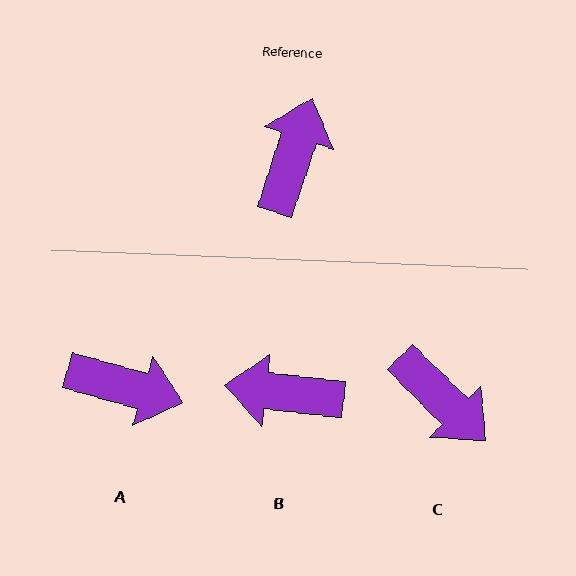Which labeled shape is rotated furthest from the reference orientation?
C, about 116 degrees away.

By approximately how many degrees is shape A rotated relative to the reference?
Approximately 87 degrees clockwise.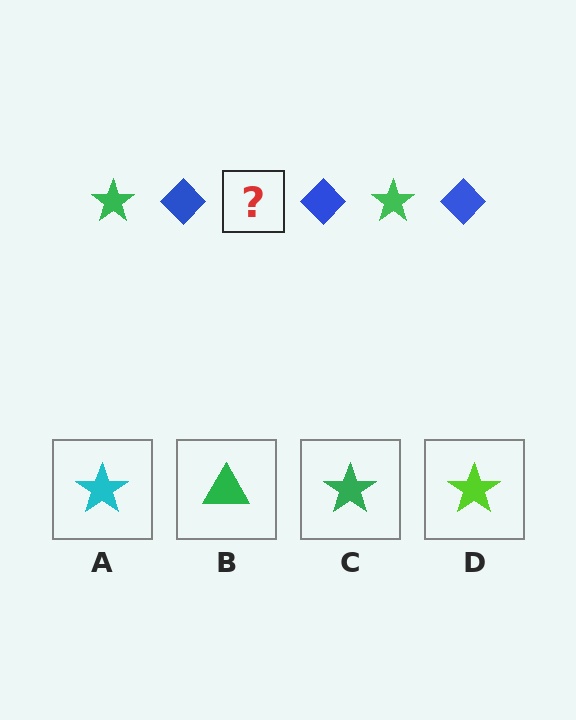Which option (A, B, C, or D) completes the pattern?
C.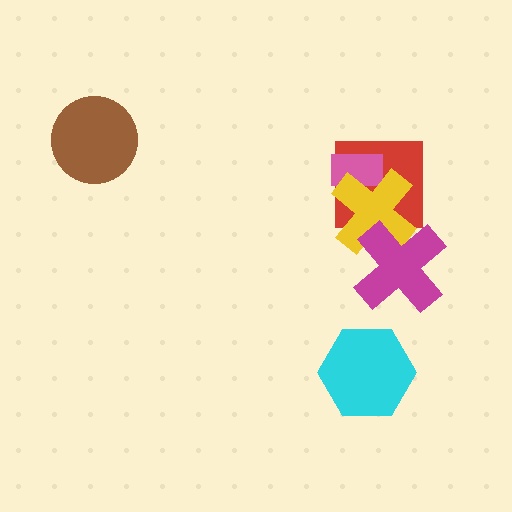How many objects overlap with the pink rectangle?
2 objects overlap with the pink rectangle.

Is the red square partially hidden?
Yes, it is partially covered by another shape.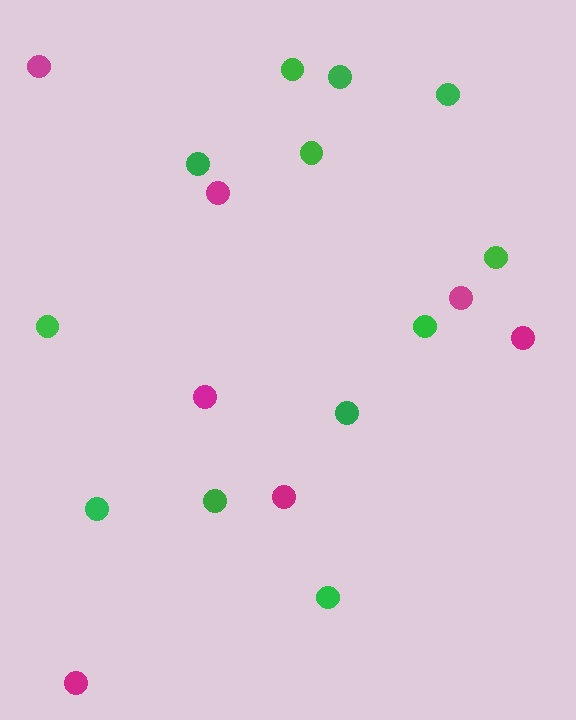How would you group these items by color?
There are 2 groups: one group of green circles (12) and one group of magenta circles (7).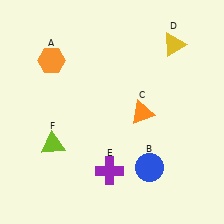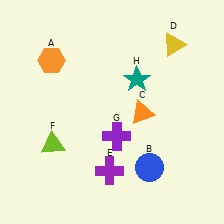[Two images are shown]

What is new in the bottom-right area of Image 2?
A purple cross (G) was added in the bottom-right area of Image 2.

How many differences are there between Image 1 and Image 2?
There are 2 differences between the two images.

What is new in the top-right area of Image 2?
A teal star (H) was added in the top-right area of Image 2.